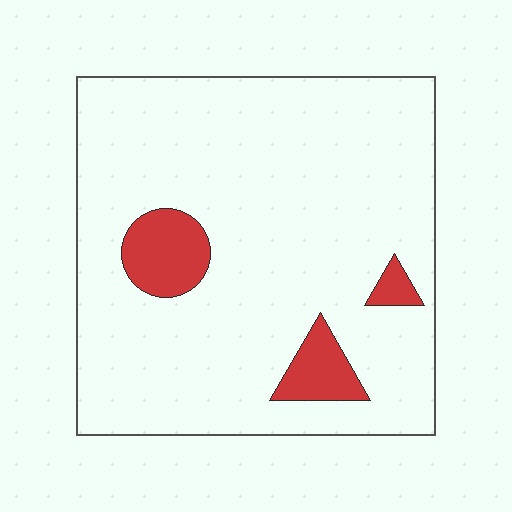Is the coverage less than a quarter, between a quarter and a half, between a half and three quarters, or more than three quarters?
Less than a quarter.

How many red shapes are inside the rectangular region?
3.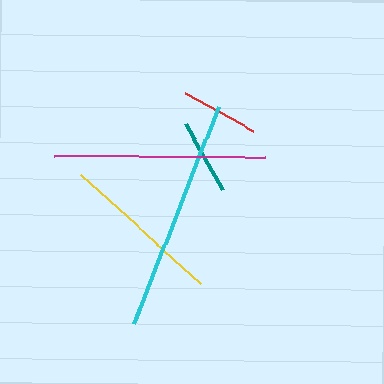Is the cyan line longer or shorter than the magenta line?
The cyan line is longer than the magenta line.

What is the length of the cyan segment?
The cyan segment is approximately 233 pixels long.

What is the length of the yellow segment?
The yellow segment is approximately 162 pixels long.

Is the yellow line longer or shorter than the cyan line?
The cyan line is longer than the yellow line.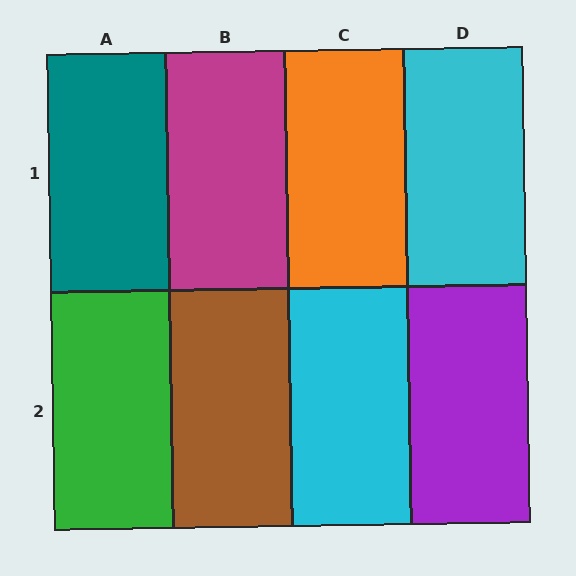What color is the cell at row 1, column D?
Cyan.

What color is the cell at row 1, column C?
Orange.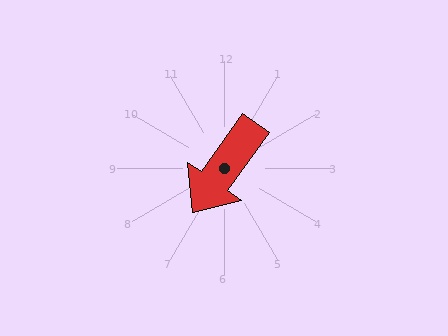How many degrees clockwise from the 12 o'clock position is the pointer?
Approximately 215 degrees.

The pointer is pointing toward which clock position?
Roughly 7 o'clock.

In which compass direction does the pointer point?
Southwest.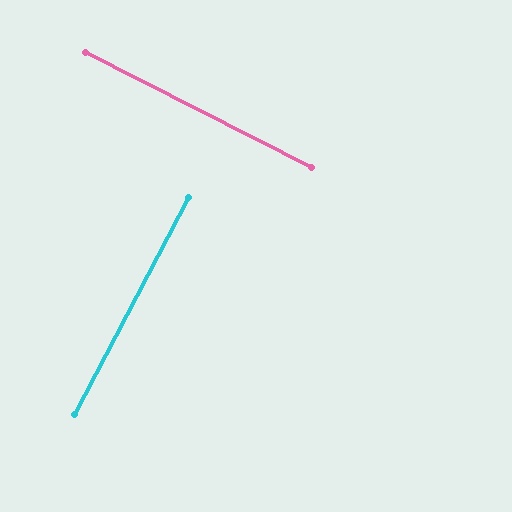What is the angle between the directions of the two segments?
Approximately 89 degrees.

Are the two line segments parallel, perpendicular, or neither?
Perpendicular — they meet at approximately 89°.